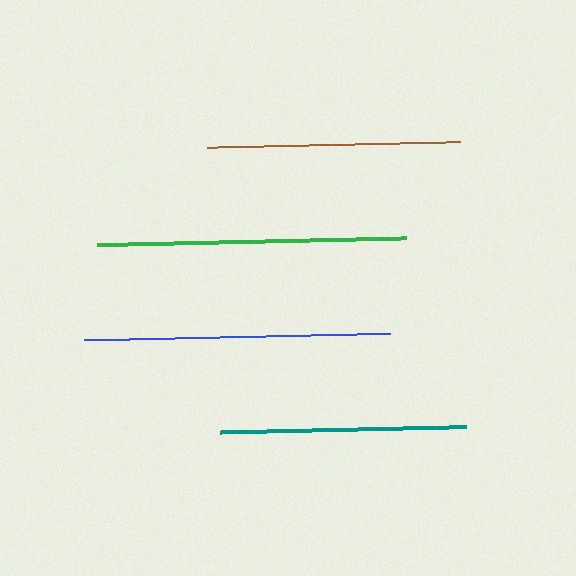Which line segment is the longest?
The green line is the longest at approximately 308 pixels.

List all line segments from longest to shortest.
From longest to shortest: green, blue, brown, teal.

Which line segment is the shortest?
The teal line is the shortest at approximately 246 pixels.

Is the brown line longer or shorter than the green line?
The green line is longer than the brown line.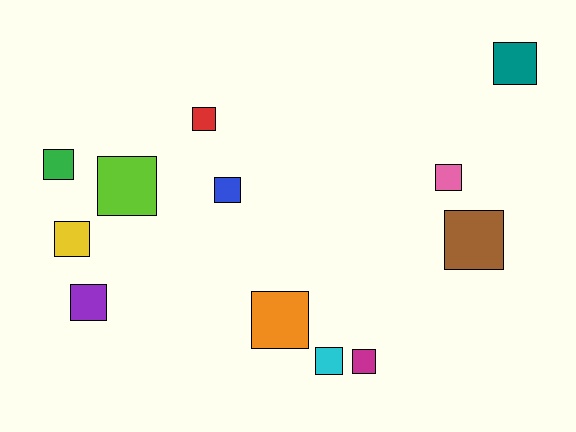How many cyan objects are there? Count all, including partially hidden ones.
There is 1 cyan object.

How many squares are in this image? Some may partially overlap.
There are 12 squares.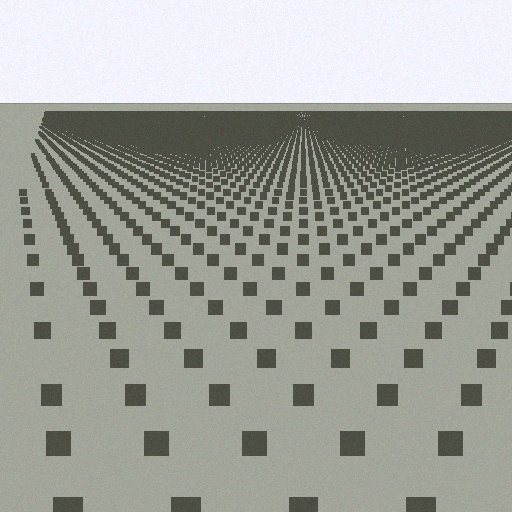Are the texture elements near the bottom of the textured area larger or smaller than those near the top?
Larger. Near the bottom, elements are closer to the viewer and appear at a bigger on-screen size.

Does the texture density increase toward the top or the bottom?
Density increases toward the top.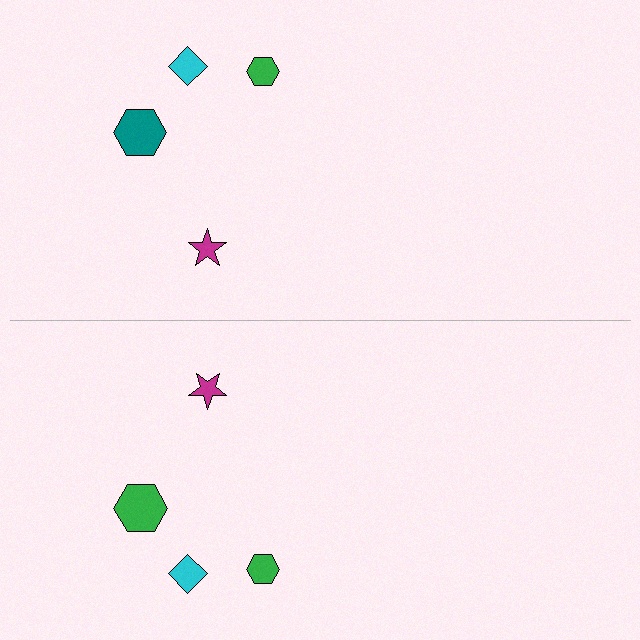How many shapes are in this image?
There are 8 shapes in this image.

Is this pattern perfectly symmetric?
No, the pattern is not perfectly symmetric. The green hexagon on the bottom side breaks the symmetry — its mirror counterpart is teal.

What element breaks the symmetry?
The green hexagon on the bottom side breaks the symmetry — its mirror counterpart is teal.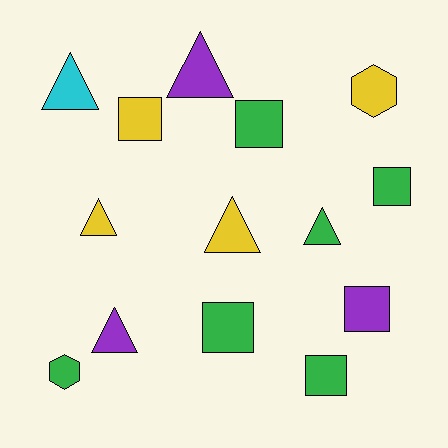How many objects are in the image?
There are 14 objects.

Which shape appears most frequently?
Square, with 6 objects.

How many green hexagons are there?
There is 1 green hexagon.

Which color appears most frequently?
Green, with 6 objects.